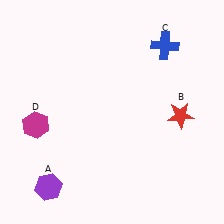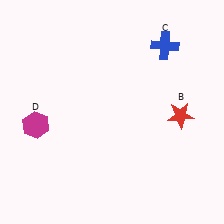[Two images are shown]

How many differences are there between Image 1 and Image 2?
There is 1 difference between the two images.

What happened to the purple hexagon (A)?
The purple hexagon (A) was removed in Image 2. It was in the bottom-left area of Image 1.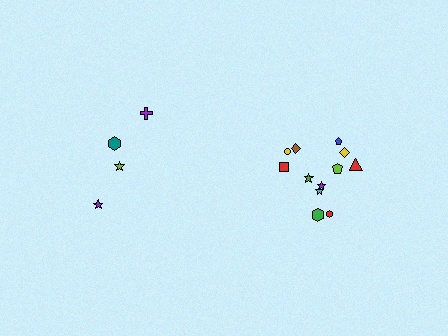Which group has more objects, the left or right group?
The right group.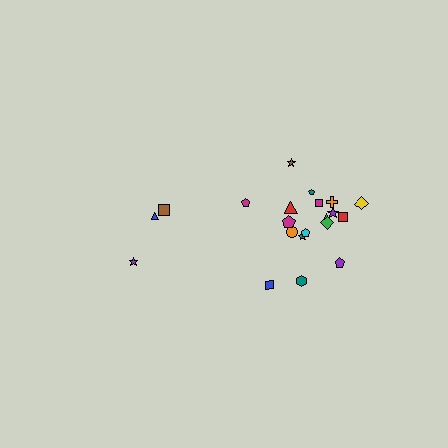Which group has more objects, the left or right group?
The right group.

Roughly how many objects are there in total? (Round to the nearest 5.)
Roughly 20 objects in total.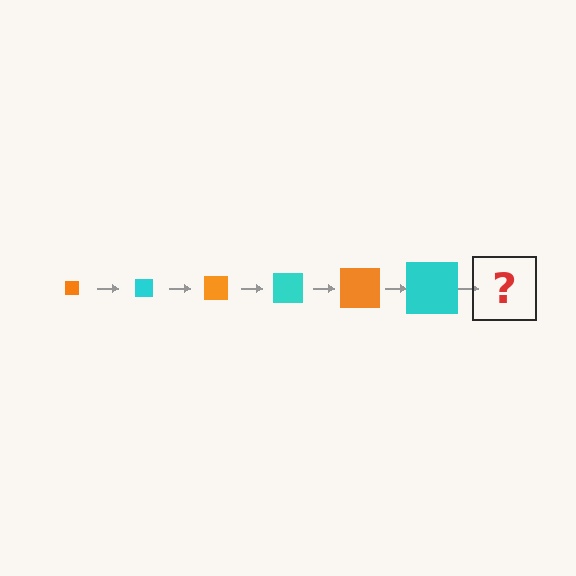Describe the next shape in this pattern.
It should be an orange square, larger than the previous one.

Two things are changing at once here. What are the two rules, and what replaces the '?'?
The two rules are that the square grows larger each step and the color cycles through orange and cyan. The '?' should be an orange square, larger than the previous one.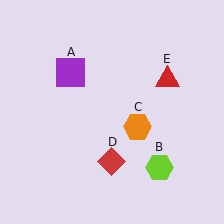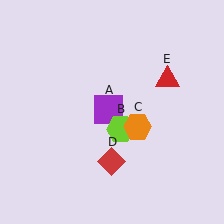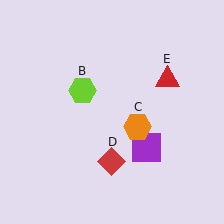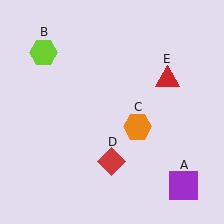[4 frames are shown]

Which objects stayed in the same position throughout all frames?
Orange hexagon (object C) and red diamond (object D) and red triangle (object E) remained stationary.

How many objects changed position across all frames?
2 objects changed position: purple square (object A), lime hexagon (object B).